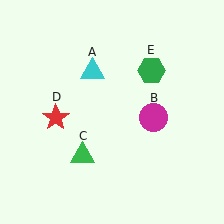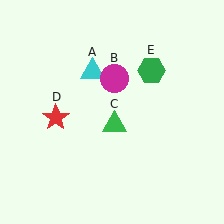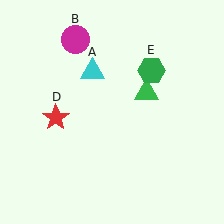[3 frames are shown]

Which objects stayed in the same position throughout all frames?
Cyan triangle (object A) and red star (object D) and green hexagon (object E) remained stationary.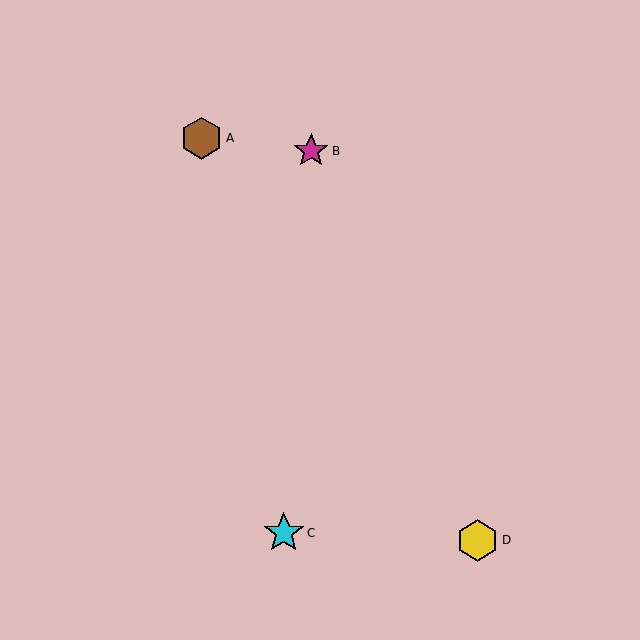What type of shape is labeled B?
Shape B is a magenta star.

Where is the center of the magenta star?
The center of the magenta star is at (311, 151).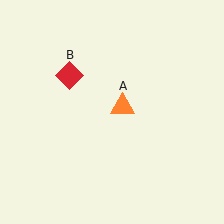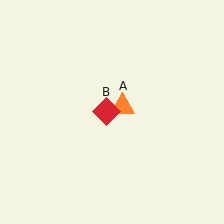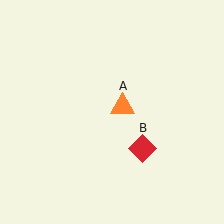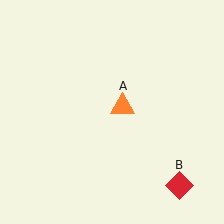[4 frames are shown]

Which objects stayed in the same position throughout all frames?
Orange triangle (object A) remained stationary.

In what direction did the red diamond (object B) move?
The red diamond (object B) moved down and to the right.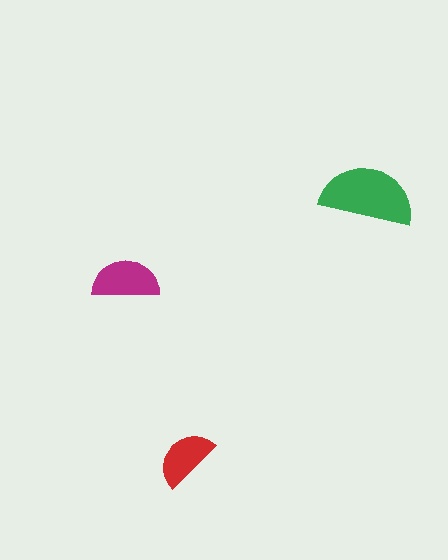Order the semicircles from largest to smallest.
the green one, the magenta one, the red one.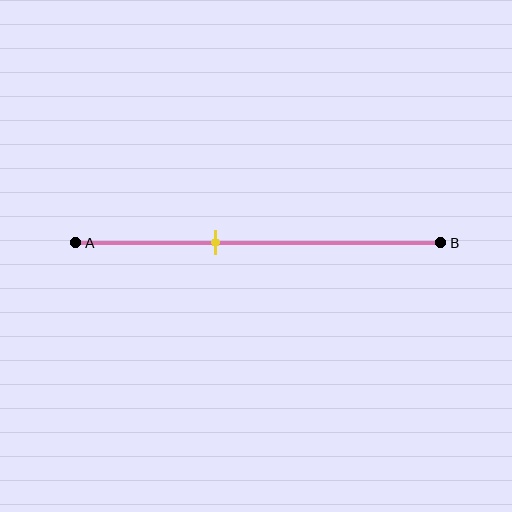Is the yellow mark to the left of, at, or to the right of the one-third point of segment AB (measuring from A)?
The yellow mark is to the right of the one-third point of segment AB.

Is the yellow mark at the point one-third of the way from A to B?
No, the mark is at about 40% from A, not at the 33% one-third point.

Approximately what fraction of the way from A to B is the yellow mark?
The yellow mark is approximately 40% of the way from A to B.